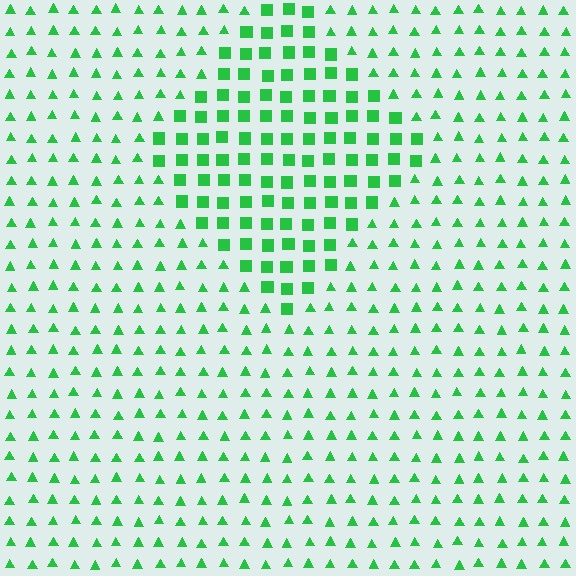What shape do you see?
I see a diamond.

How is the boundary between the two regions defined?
The boundary is defined by a change in element shape: squares inside vs. triangles outside. All elements share the same color and spacing.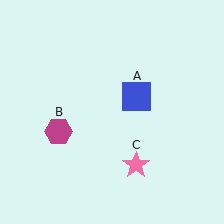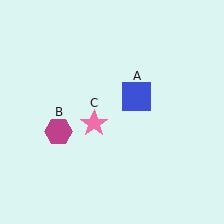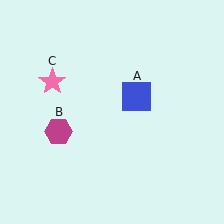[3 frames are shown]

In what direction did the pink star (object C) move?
The pink star (object C) moved up and to the left.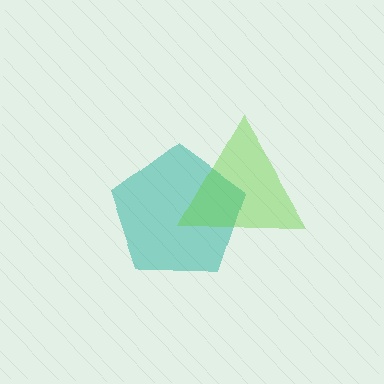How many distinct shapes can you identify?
There are 2 distinct shapes: a teal pentagon, a lime triangle.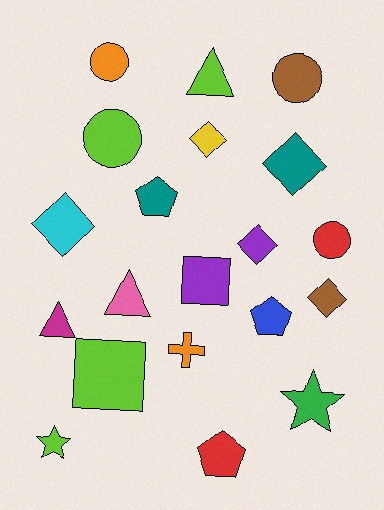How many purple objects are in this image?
There are 2 purple objects.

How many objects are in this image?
There are 20 objects.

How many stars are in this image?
There are 2 stars.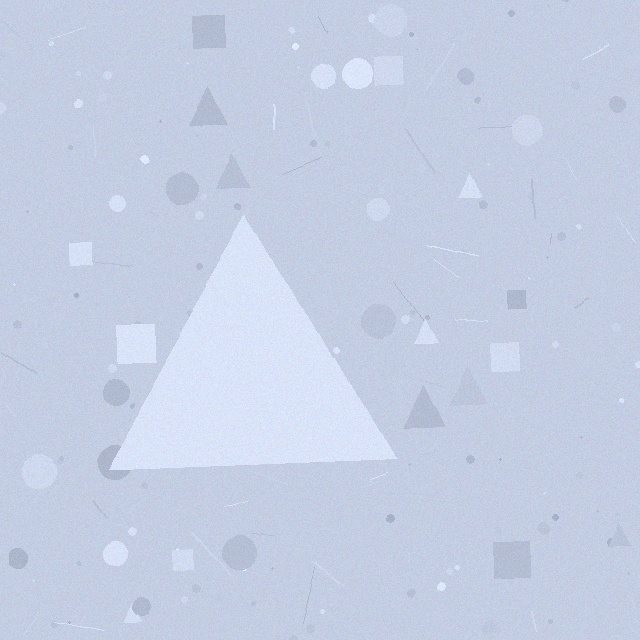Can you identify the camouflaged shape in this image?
The camouflaged shape is a triangle.